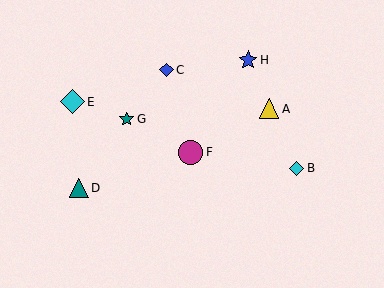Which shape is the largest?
The magenta circle (labeled F) is the largest.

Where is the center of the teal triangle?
The center of the teal triangle is at (79, 188).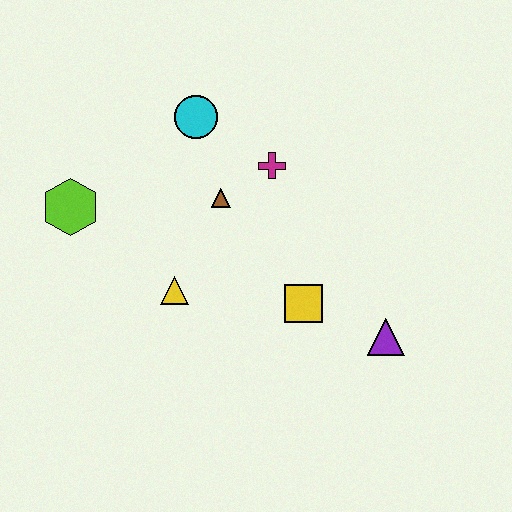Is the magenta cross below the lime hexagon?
No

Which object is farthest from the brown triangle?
The purple triangle is farthest from the brown triangle.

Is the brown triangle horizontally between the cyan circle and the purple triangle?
Yes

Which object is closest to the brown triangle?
The magenta cross is closest to the brown triangle.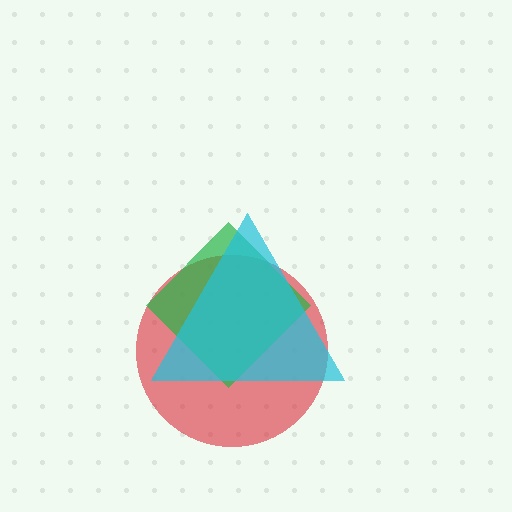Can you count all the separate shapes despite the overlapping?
Yes, there are 3 separate shapes.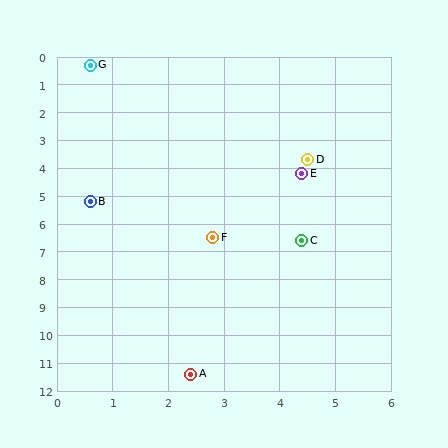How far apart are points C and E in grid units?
Points C and E are about 2.4 grid units apart.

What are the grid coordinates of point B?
Point B is at approximately (0.6, 5.2).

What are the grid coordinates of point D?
Point D is at approximately (4.5, 3.7).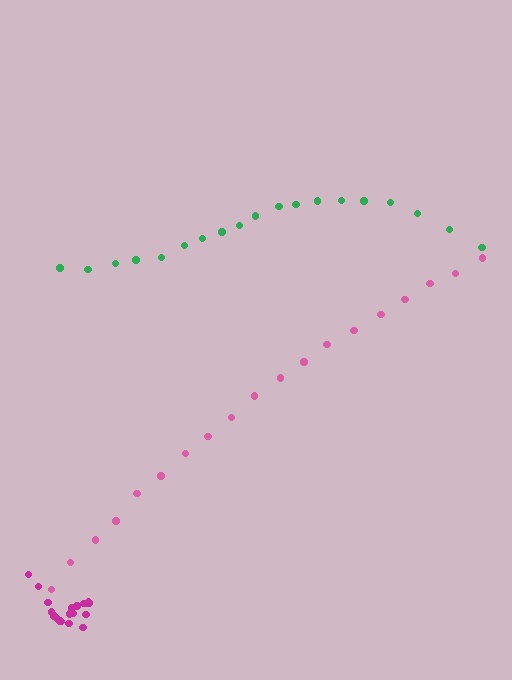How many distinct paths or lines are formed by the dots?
There are 3 distinct paths.